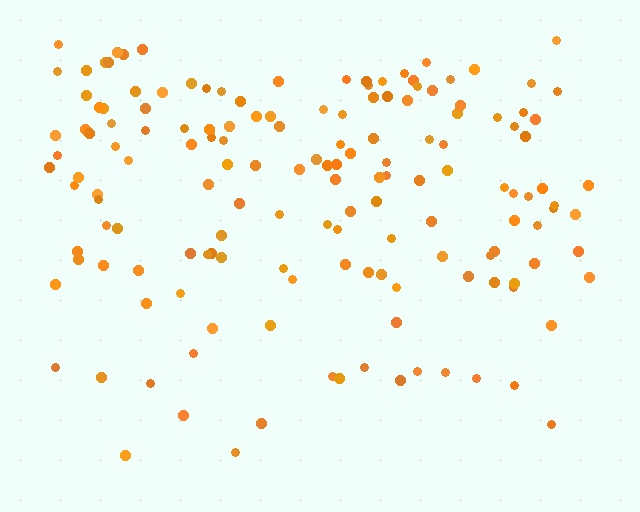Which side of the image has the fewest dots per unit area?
The bottom.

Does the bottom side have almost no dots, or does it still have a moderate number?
Still a moderate number, just noticeably fewer than the top.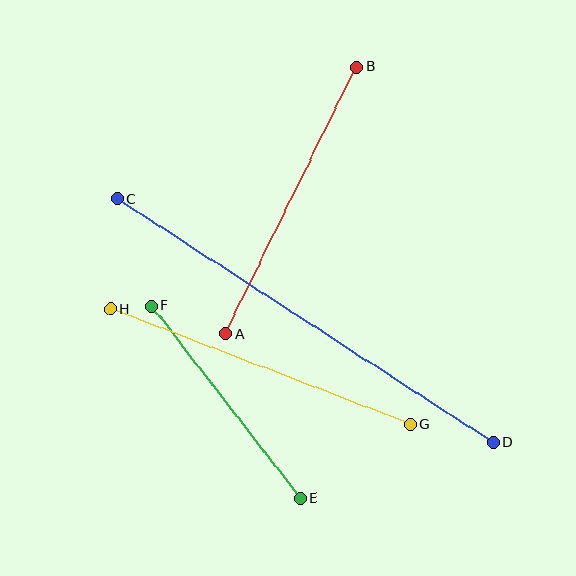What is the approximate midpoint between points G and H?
The midpoint is at approximately (260, 367) pixels.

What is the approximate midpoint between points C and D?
The midpoint is at approximately (306, 321) pixels.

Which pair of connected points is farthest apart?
Points C and D are farthest apart.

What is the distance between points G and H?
The distance is approximately 321 pixels.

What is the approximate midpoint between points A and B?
The midpoint is at approximately (291, 200) pixels.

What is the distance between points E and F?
The distance is approximately 243 pixels.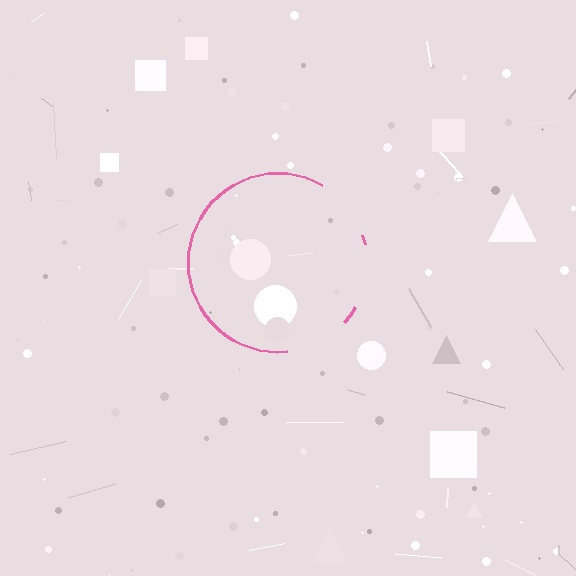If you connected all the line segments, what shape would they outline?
They would outline a circle.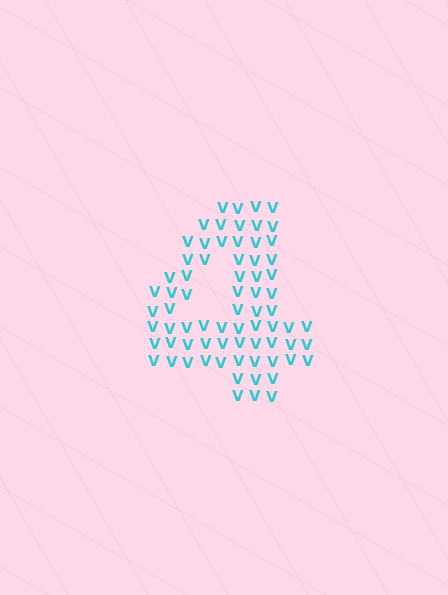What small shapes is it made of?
It is made of small letter V's.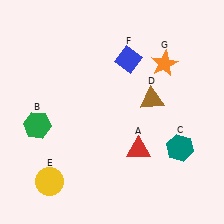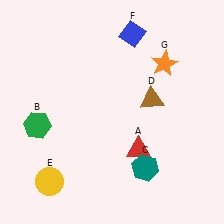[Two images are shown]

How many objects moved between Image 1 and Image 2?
2 objects moved between the two images.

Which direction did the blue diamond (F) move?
The blue diamond (F) moved up.